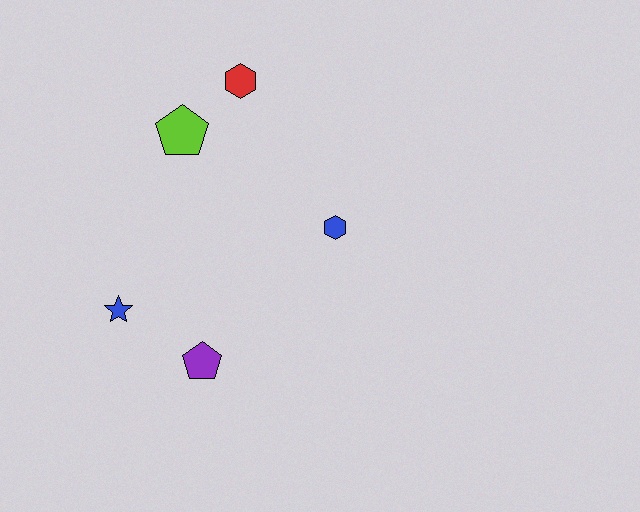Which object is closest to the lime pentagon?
The red hexagon is closest to the lime pentagon.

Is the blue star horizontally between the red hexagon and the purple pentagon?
No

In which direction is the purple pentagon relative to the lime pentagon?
The purple pentagon is below the lime pentagon.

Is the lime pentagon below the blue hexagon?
No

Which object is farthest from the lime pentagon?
The purple pentagon is farthest from the lime pentagon.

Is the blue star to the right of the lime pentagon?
No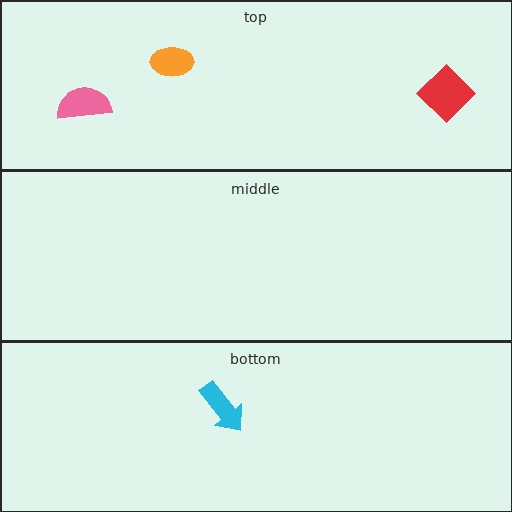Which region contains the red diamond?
The top region.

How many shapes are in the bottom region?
1.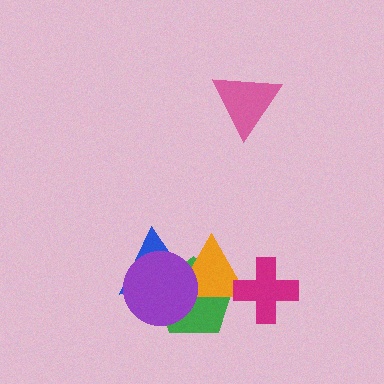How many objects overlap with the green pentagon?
3 objects overlap with the green pentagon.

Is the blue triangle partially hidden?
Yes, it is partially covered by another shape.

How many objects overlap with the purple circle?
3 objects overlap with the purple circle.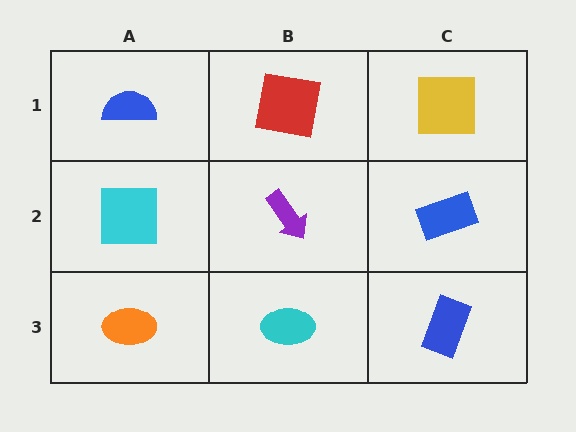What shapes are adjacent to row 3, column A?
A cyan square (row 2, column A), a cyan ellipse (row 3, column B).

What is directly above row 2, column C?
A yellow square.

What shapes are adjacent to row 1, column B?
A purple arrow (row 2, column B), a blue semicircle (row 1, column A), a yellow square (row 1, column C).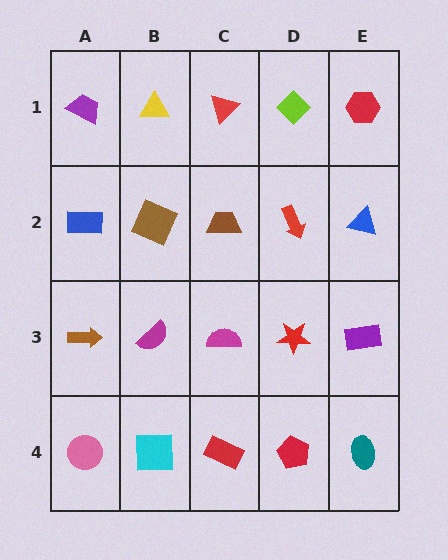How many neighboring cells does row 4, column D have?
3.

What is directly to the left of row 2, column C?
A brown square.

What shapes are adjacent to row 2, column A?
A purple trapezoid (row 1, column A), a brown arrow (row 3, column A), a brown square (row 2, column B).